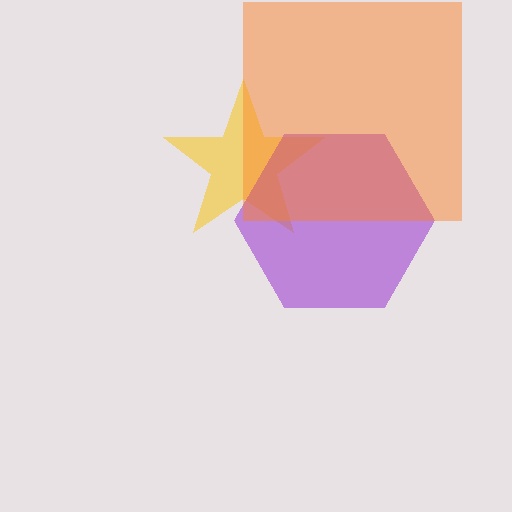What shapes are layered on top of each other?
The layered shapes are: a yellow star, a purple hexagon, an orange square.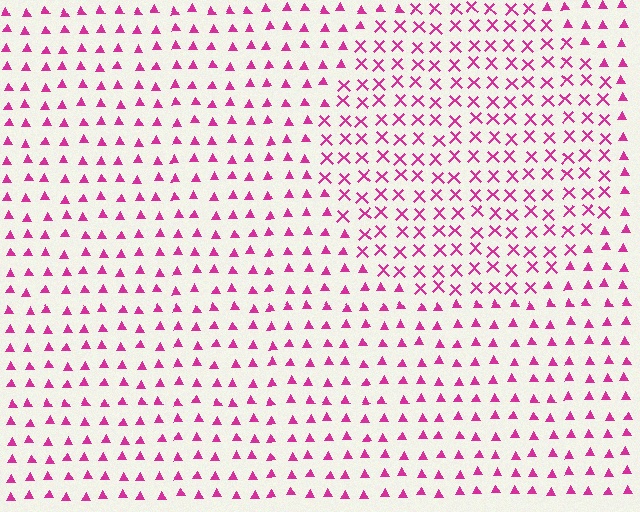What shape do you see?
I see a circle.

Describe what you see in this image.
The image is filled with small magenta elements arranged in a uniform grid. A circle-shaped region contains X marks, while the surrounding area contains triangles. The boundary is defined purely by the change in element shape.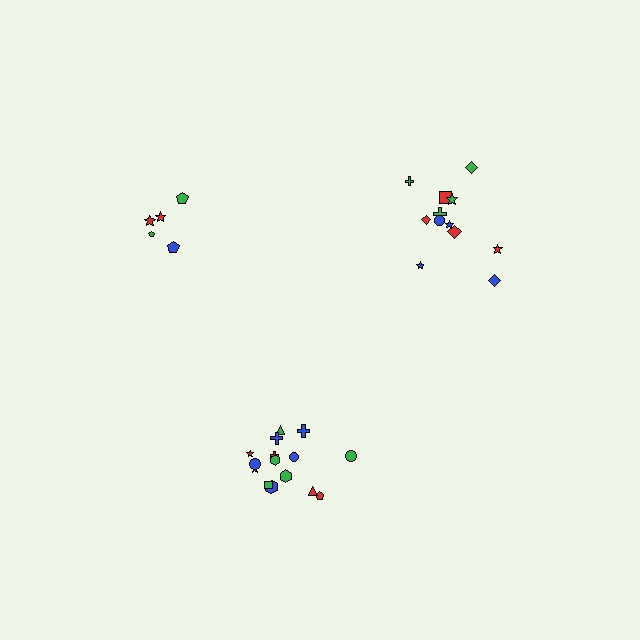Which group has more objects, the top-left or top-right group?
The top-right group.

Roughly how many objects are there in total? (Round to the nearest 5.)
Roughly 30 objects in total.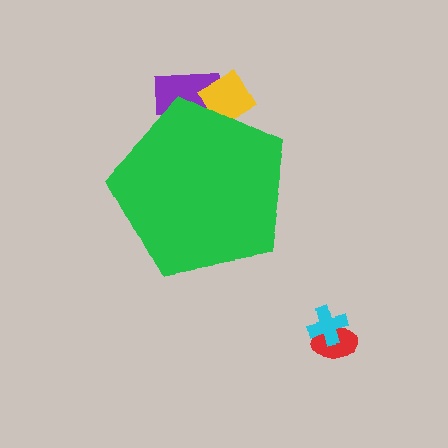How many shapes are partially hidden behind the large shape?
2 shapes are partially hidden.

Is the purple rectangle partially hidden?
Yes, the purple rectangle is partially hidden behind the green pentagon.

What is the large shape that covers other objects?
A green pentagon.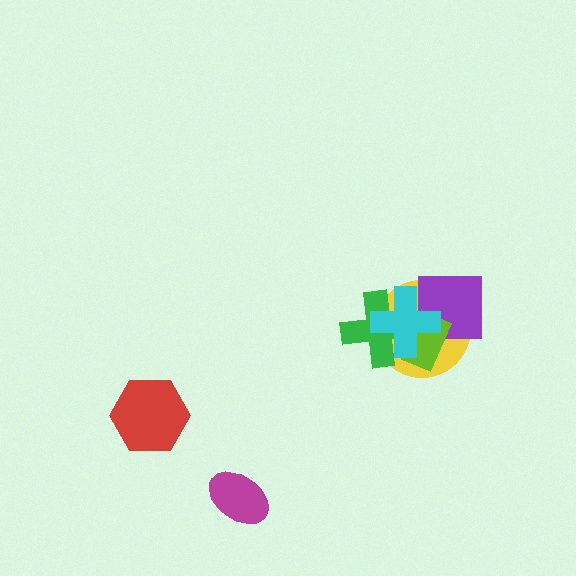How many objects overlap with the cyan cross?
4 objects overlap with the cyan cross.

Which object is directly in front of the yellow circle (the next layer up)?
The green cross is directly in front of the yellow circle.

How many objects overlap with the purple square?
3 objects overlap with the purple square.